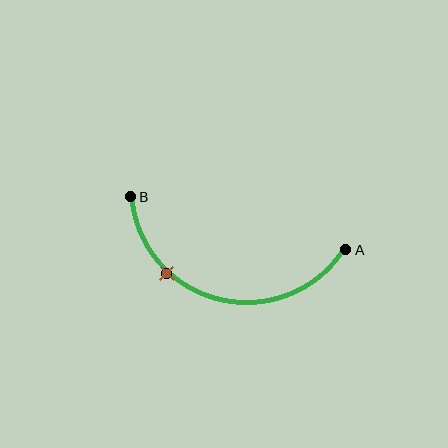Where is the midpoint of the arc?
The arc midpoint is the point on the curve farthest from the straight line joining A and B. It sits below that line.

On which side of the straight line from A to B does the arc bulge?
The arc bulges below the straight line connecting A and B.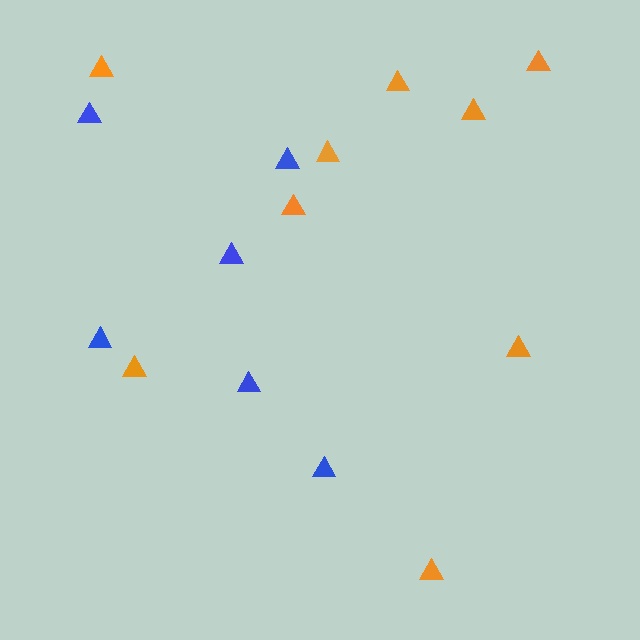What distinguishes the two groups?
There are 2 groups: one group of orange triangles (9) and one group of blue triangles (6).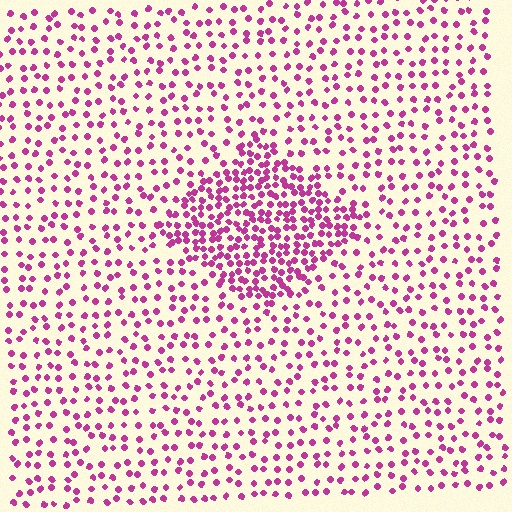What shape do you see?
I see a diamond.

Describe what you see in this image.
The image contains small magenta elements arranged at two different densities. A diamond-shaped region is visible where the elements are more densely packed than the surrounding area.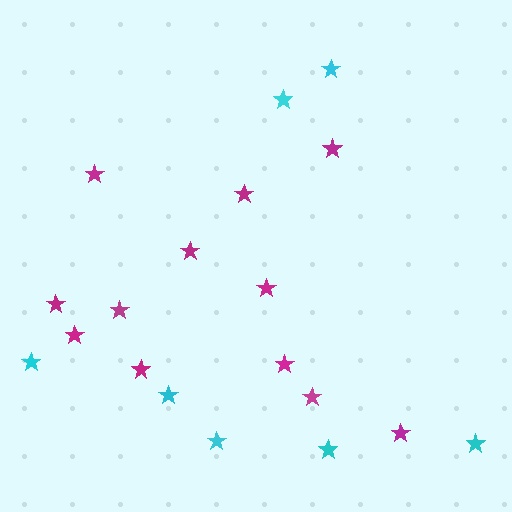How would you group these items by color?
There are 2 groups: one group of magenta stars (12) and one group of cyan stars (7).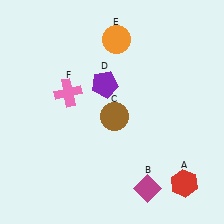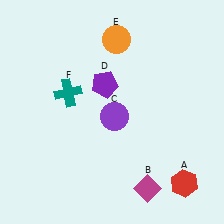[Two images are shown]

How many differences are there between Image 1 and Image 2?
There are 2 differences between the two images.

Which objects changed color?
C changed from brown to purple. F changed from pink to teal.